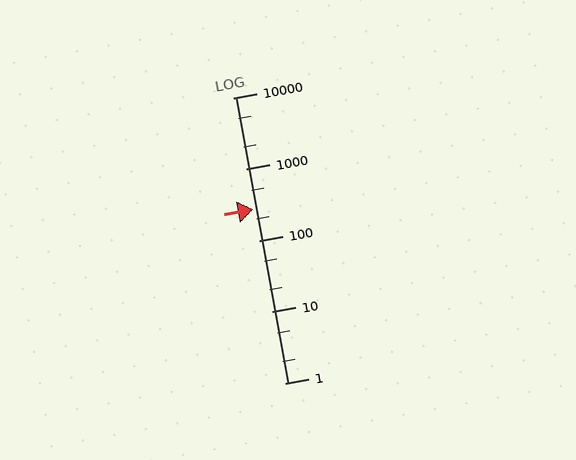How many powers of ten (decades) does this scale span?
The scale spans 4 decades, from 1 to 10000.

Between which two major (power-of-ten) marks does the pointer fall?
The pointer is between 100 and 1000.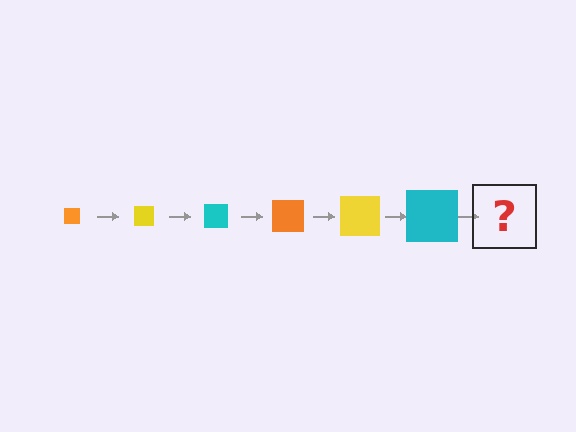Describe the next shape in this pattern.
It should be an orange square, larger than the previous one.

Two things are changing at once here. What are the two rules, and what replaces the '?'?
The two rules are that the square grows larger each step and the color cycles through orange, yellow, and cyan. The '?' should be an orange square, larger than the previous one.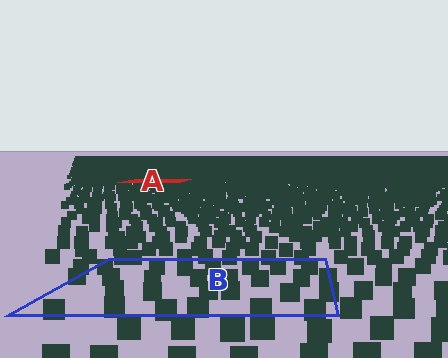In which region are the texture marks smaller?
The texture marks are smaller in region A, because it is farther away.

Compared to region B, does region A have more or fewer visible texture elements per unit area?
Region A has more texture elements per unit area — they are packed more densely because it is farther away.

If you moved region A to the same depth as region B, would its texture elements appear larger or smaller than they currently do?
They would appear larger. At a closer depth, the same texture elements are projected at a bigger on-screen size.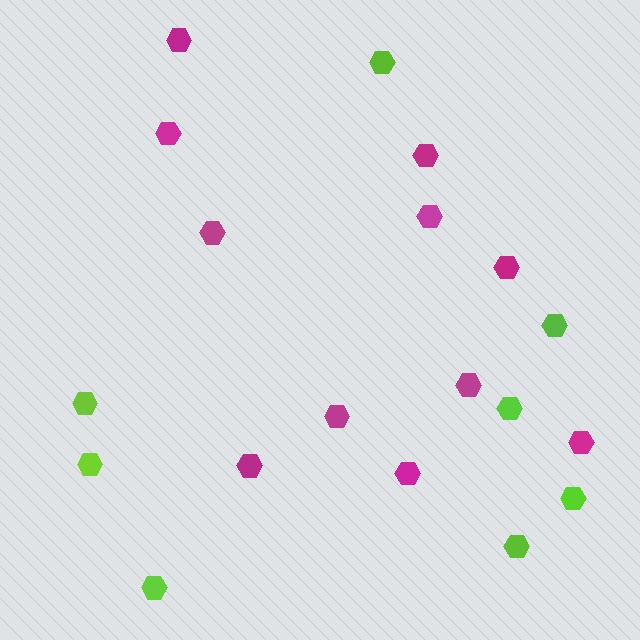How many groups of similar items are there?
There are 2 groups: one group of lime hexagons (8) and one group of magenta hexagons (11).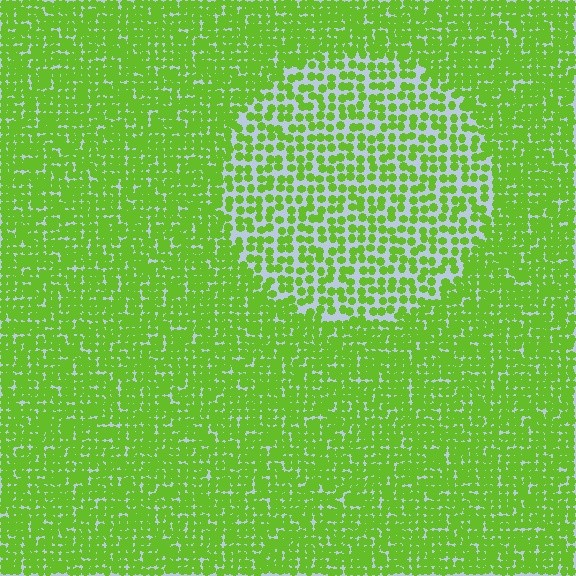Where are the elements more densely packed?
The elements are more densely packed outside the circle boundary.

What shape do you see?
I see a circle.